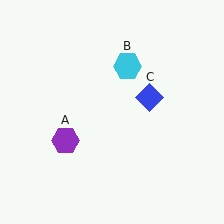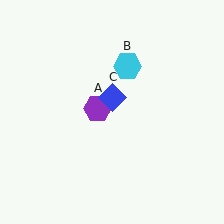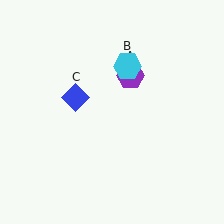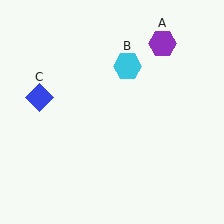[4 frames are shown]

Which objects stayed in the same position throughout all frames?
Cyan hexagon (object B) remained stationary.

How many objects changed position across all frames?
2 objects changed position: purple hexagon (object A), blue diamond (object C).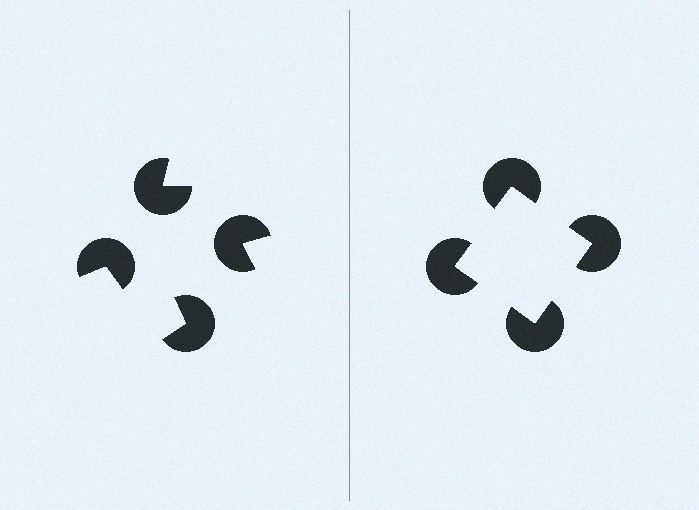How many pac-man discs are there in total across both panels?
8 — 4 on each side.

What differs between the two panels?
The pac-man discs are positioned identically on both sides; only the wedge orientations differ. On the right they align to a square; on the left they are misaligned.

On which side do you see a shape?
An illusory square appears on the right side. On the left side the wedge cuts are rotated, so no coherent shape forms.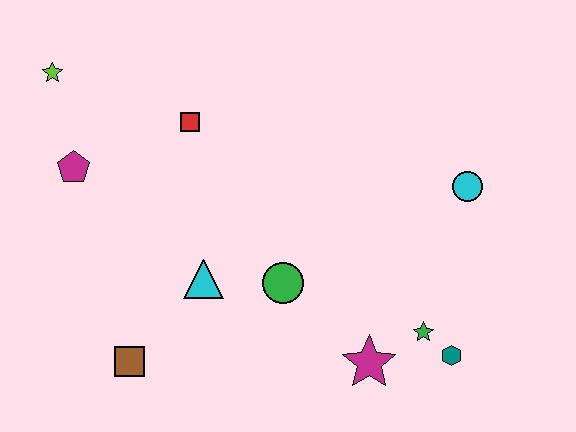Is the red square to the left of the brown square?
No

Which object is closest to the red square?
The magenta pentagon is closest to the red square.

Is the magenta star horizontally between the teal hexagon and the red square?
Yes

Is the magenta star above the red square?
No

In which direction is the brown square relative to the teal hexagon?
The brown square is to the left of the teal hexagon.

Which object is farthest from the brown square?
The cyan circle is farthest from the brown square.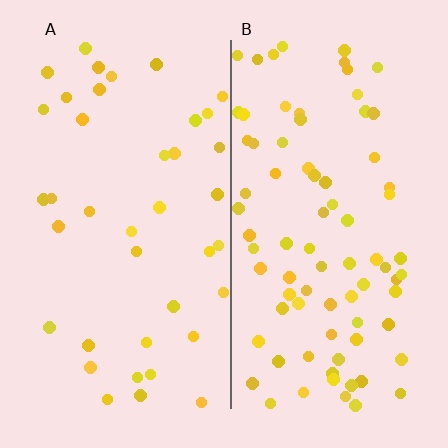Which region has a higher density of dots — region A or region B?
B (the right).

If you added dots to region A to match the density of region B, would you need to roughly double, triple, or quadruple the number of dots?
Approximately double.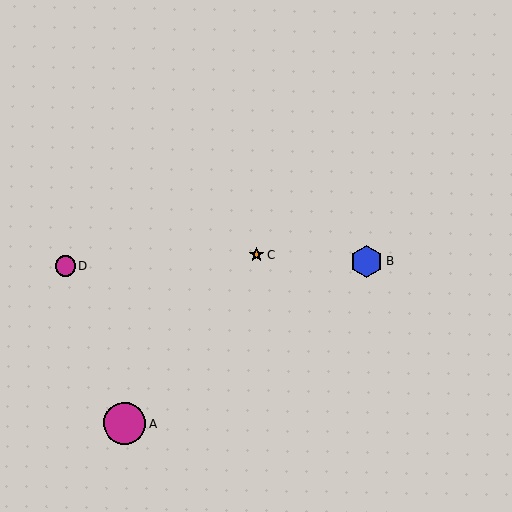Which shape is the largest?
The magenta circle (labeled A) is the largest.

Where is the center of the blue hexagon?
The center of the blue hexagon is at (366, 261).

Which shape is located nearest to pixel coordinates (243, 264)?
The orange star (labeled C) at (256, 255) is nearest to that location.